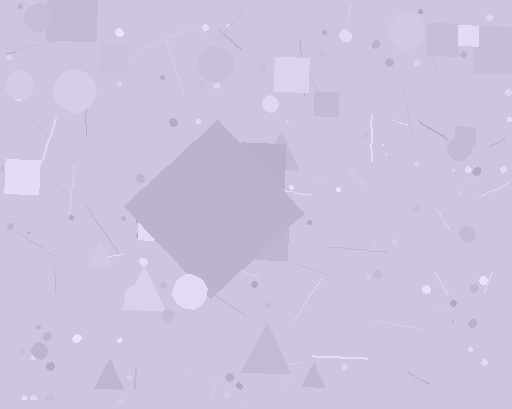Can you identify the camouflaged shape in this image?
The camouflaged shape is a diamond.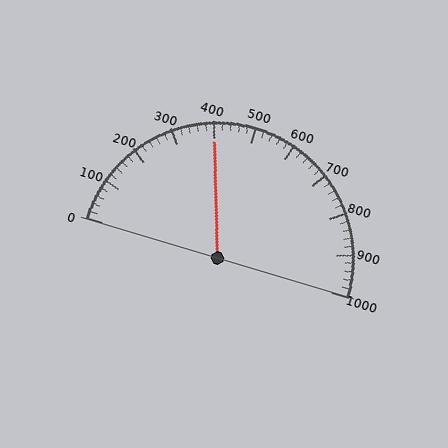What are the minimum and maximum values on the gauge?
The gauge ranges from 0 to 1000.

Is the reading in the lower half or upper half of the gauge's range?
The reading is in the lower half of the range (0 to 1000).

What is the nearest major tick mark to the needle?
The nearest major tick mark is 400.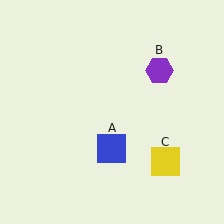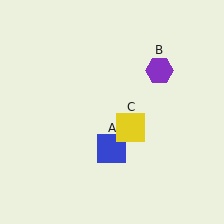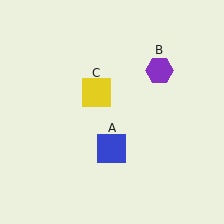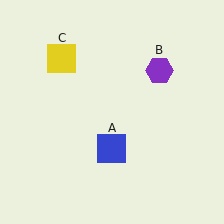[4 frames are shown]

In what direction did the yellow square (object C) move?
The yellow square (object C) moved up and to the left.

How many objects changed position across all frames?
1 object changed position: yellow square (object C).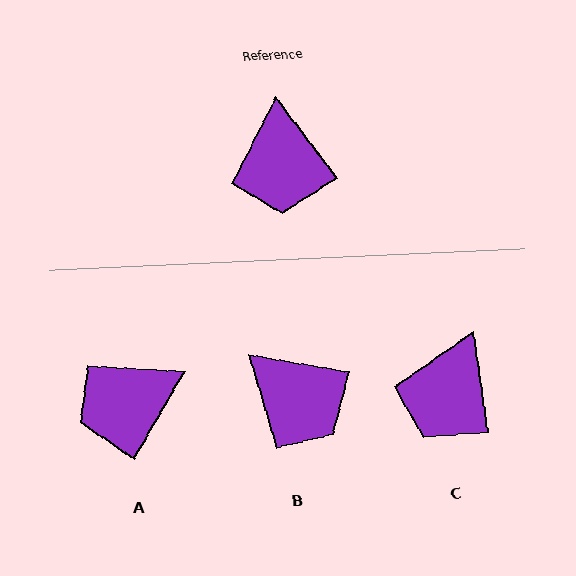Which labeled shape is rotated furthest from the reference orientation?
A, about 67 degrees away.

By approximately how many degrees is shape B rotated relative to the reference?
Approximately 44 degrees counter-clockwise.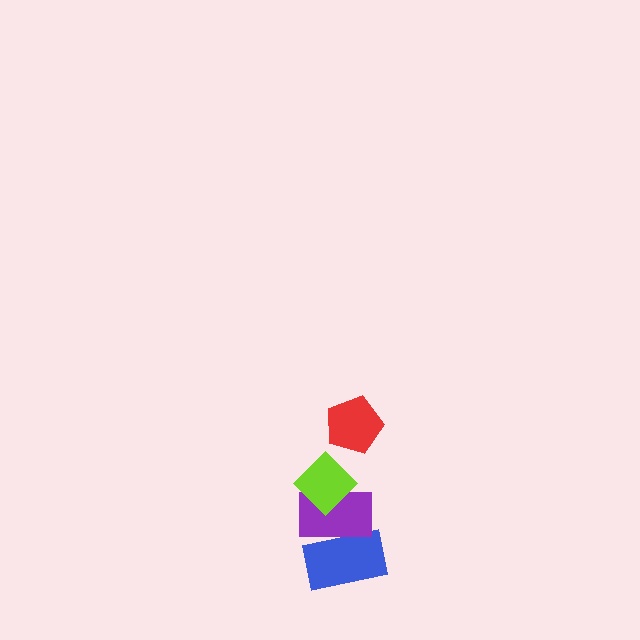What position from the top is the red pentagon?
The red pentagon is 1st from the top.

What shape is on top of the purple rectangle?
The lime diamond is on top of the purple rectangle.